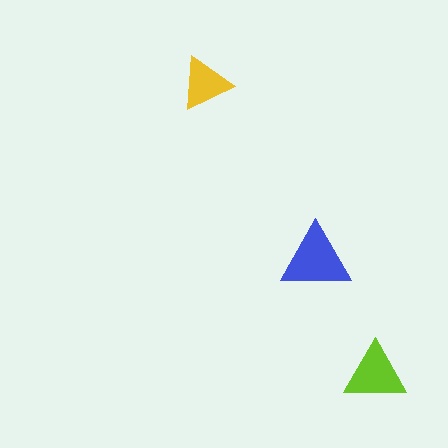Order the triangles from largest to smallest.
the blue one, the lime one, the yellow one.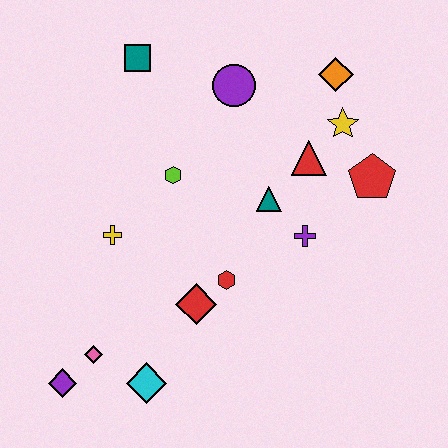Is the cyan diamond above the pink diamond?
No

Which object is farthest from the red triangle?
The purple diamond is farthest from the red triangle.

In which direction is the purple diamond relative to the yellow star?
The purple diamond is to the left of the yellow star.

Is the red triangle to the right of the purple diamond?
Yes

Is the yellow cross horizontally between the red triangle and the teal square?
No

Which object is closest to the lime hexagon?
The yellow cross is closest to the lime hexagon.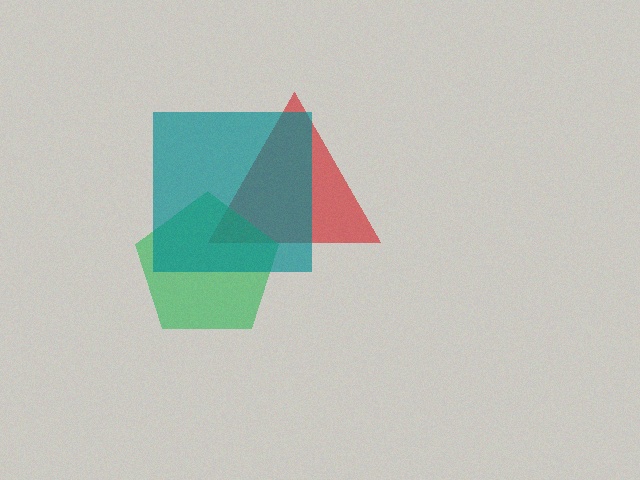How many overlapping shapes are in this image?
There are 3 overlapping shapes in the image.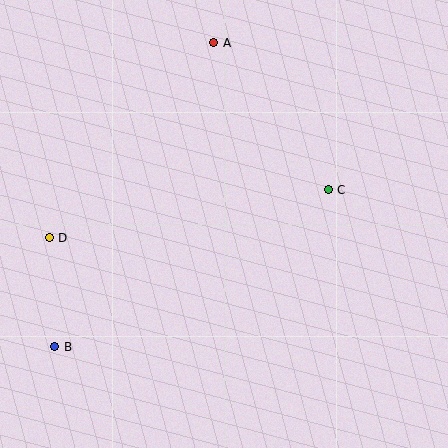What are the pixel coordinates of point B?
Point B is at (55, 347).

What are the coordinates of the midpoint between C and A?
The midpoint between C and A is at (271, 116).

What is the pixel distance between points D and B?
The distance between D and B is 109 pixels.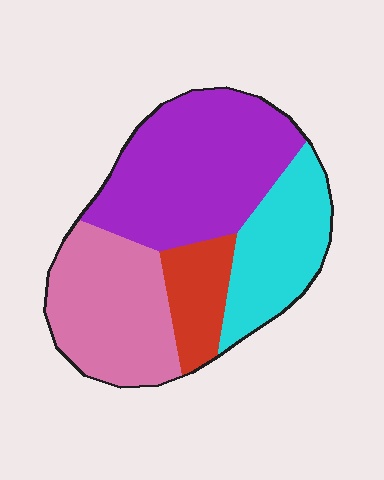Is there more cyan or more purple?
Purple.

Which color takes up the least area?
Red, at roughly 10%.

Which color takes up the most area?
Purple, at roughly 40%.